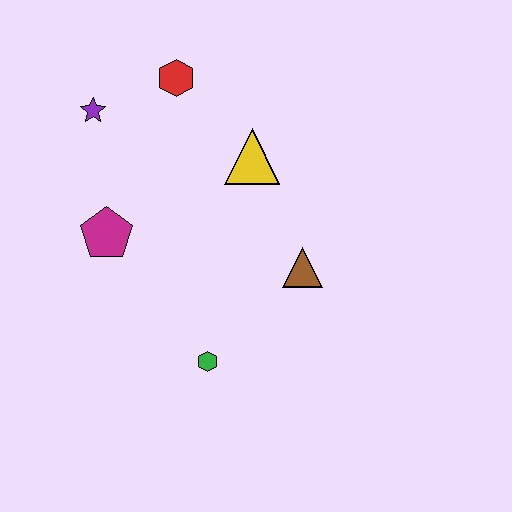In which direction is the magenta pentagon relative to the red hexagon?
The magenta pentagon is below the red hexagon.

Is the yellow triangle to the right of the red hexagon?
Yes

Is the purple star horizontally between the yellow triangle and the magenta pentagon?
No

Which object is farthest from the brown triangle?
The purple star is farthest from the brown triangle.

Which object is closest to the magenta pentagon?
The purple star is closest to the magenta pentagon.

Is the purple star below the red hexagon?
Yes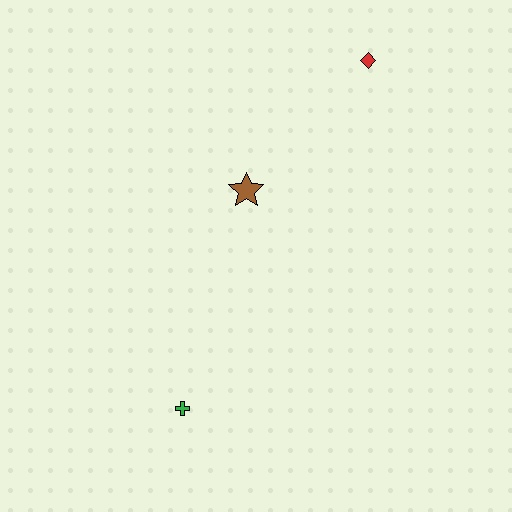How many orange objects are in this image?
There are no orange objects.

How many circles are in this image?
There are no circles.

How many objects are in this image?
There are 3 objects.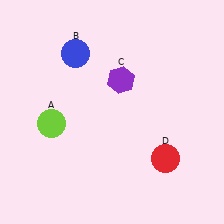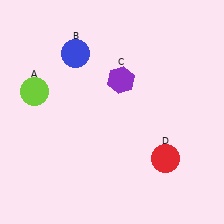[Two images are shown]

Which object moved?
The lime circle (A) moved up.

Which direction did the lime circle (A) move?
The lime circle (A) moved up.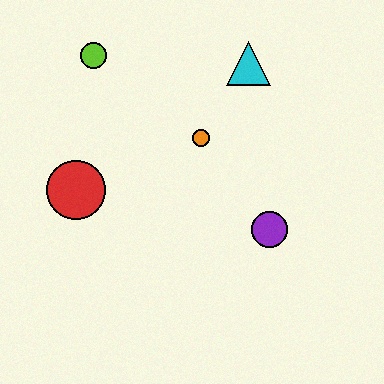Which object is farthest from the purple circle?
The lime circle is farthest from the purple circle.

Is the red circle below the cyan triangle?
Yes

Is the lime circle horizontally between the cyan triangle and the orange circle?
No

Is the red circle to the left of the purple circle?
Yes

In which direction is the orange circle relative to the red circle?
The orange circle is to the right of the red circle.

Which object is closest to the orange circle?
The cyan triangle is closest to the orange circle.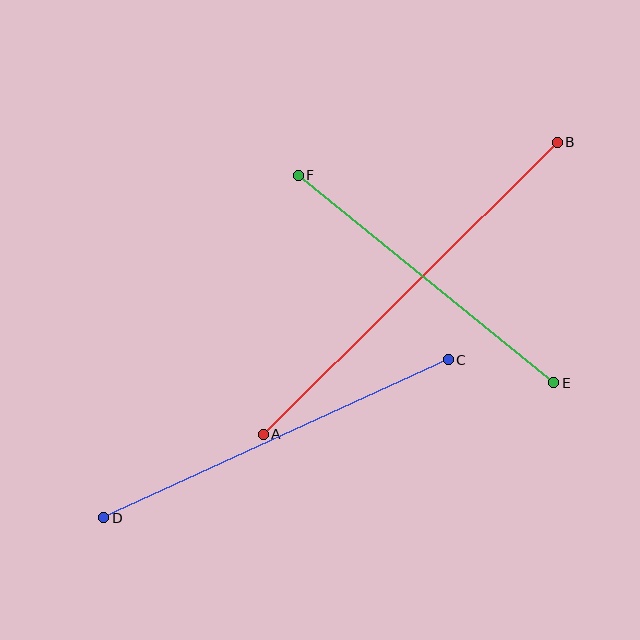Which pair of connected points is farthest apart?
Points A and B are farthest apart.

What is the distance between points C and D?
The distance is approximately 379 pixels.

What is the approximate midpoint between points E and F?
The midpoint is at approximately (426, 279) pixels.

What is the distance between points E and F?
The distance is approximately 329 pixels.